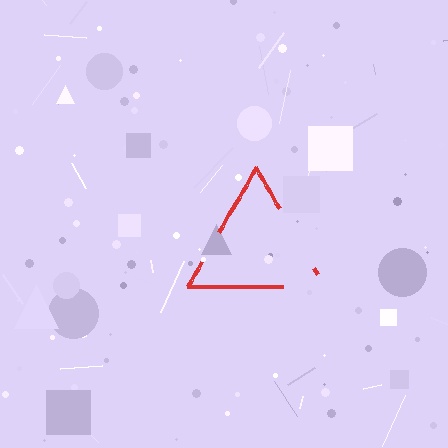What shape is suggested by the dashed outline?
The dashed outline suggests a triangle.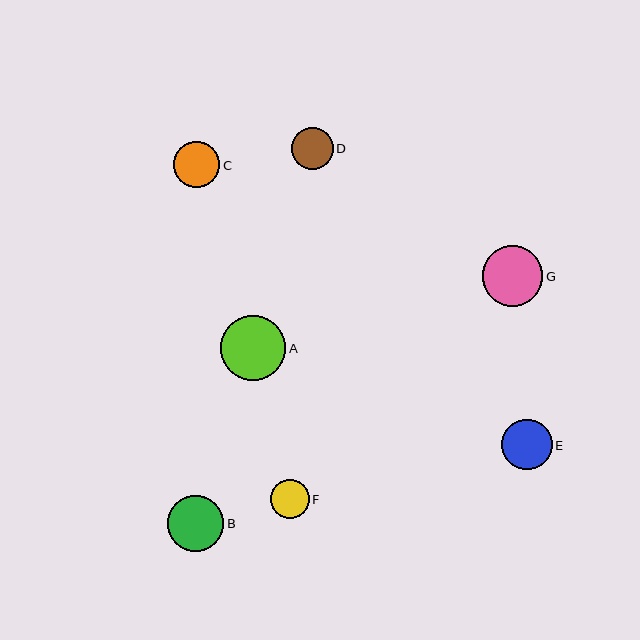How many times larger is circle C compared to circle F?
Circle C is approximately 1.2 times the size of circle F.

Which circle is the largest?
Circle A is the largest with a size of approximately 65 pixels.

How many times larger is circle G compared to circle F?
Circle G is approximately 1.6 times the size of circle F.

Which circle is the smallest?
Circle F is the smallest with a size of approximately 39 pixels.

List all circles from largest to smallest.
From largest to smallest: A, G, B, E, C, D, F.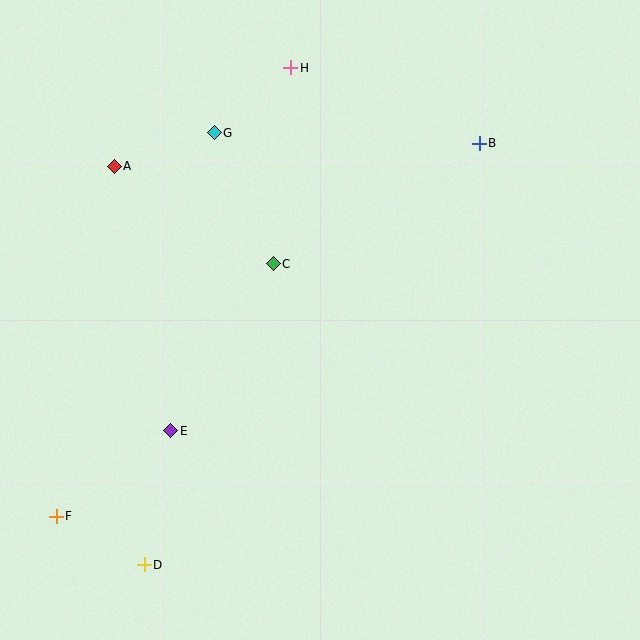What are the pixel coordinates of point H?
Point H is at (291, 68).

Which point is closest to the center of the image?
Point C at (273, 264) is closest to the center.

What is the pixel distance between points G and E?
The distance between G and E is 301 pixels.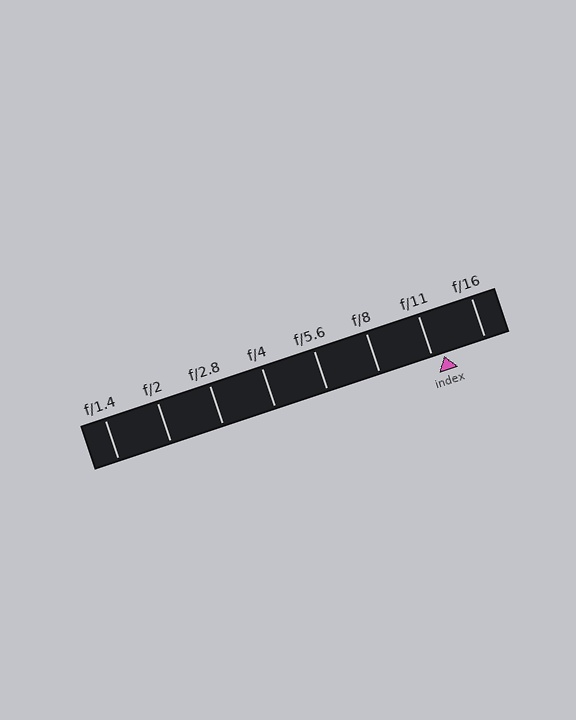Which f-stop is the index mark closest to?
The index mark is closest to f/11.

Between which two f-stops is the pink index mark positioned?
The index mark is between f/11 and f/16.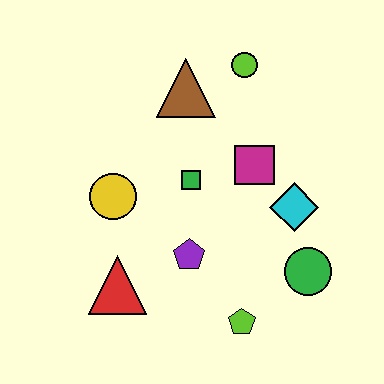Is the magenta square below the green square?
No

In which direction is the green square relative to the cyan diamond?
The green square is to the left of the cyan diamond.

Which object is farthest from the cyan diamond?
The red triangle is farthest from the cyan diamond.